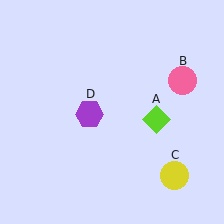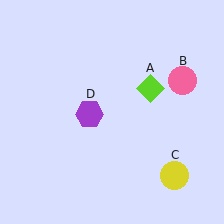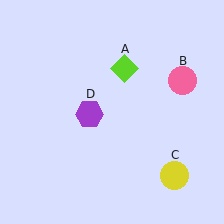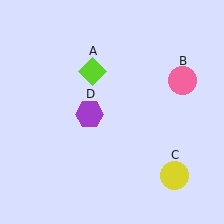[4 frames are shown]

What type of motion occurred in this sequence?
The lime diamond (object A) rotated counterclockwise around the center of the scene.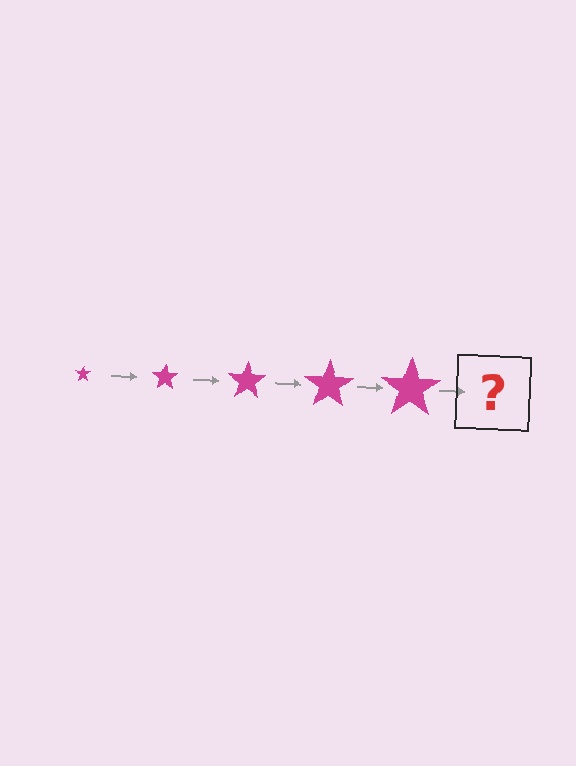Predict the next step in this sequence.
The next step is a magenta star, larger than the previous one.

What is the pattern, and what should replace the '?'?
The pattern is that the star gets progressively larger each step. The '?' should be a magenta star, larger than the previous one.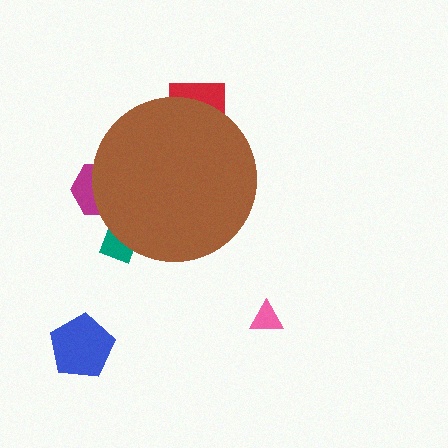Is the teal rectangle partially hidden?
Yes, the teal rectangle is partially hidden behind the brown circle.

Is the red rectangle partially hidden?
Yes, the red rectangle is partially hidden behind the brown circle.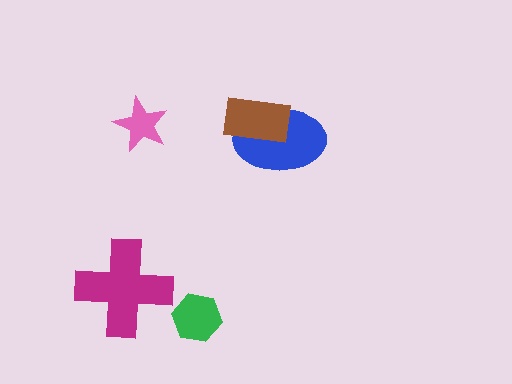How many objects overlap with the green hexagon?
0 objects overlap with the green hexagon.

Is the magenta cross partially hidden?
No, no other shape covers it.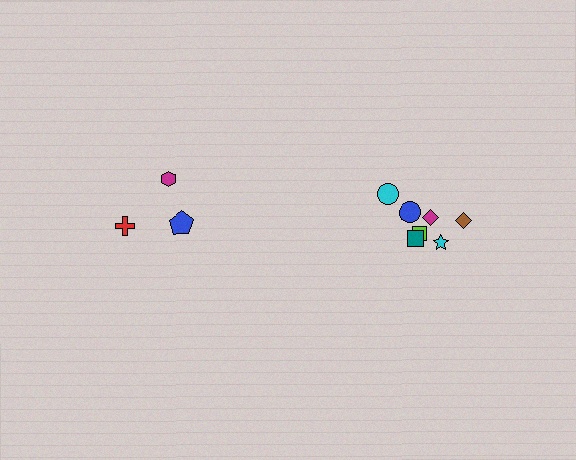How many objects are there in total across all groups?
There are 10 objects.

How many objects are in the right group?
There are 7 objects.